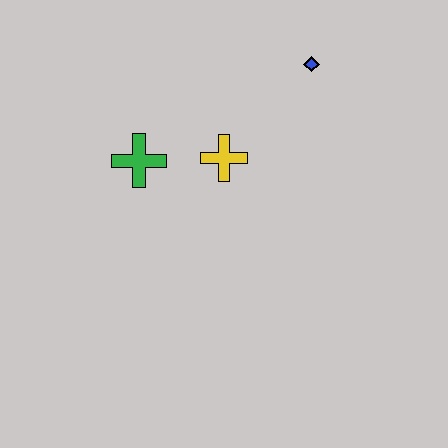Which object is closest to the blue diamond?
The yellow cross is closest to the blue diamond.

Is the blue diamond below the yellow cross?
No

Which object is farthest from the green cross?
The blue diamond is farthest from the green cross.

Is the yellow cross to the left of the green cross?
No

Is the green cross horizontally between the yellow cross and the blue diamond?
No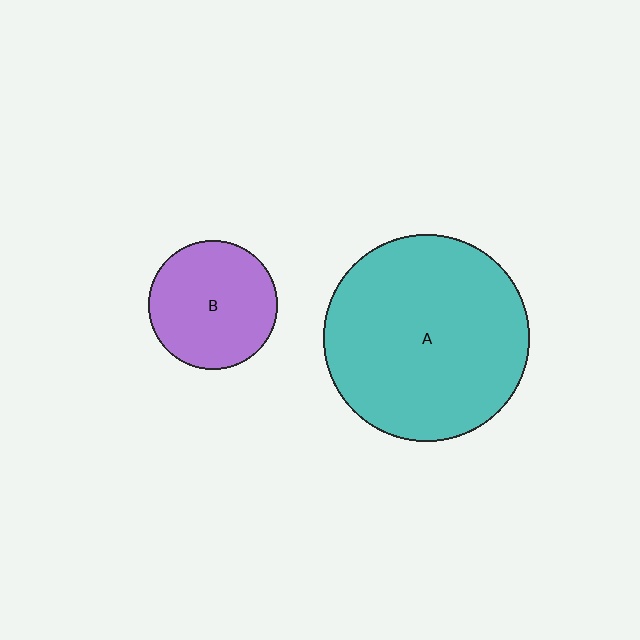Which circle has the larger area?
Circle A (teal).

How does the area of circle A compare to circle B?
Approximately 2.6 times.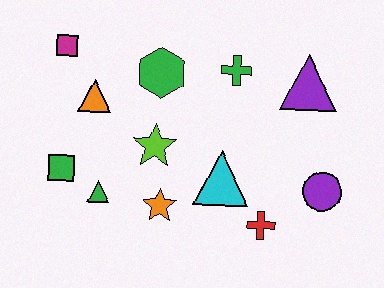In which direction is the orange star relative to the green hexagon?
The orange star is below the green hexagon.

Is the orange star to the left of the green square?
No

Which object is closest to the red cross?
The cyan triangle is closest to the red cross.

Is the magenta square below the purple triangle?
No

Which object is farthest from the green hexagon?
The purple circle is farthest from the green hexagon.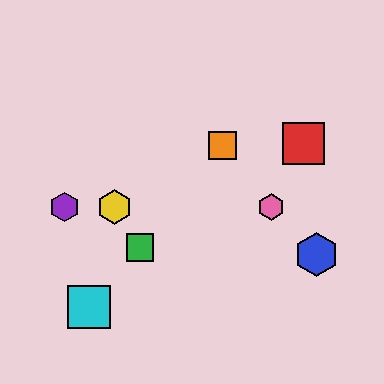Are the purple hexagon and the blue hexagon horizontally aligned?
No, the purple hexagon is at y≈207 and the blue hexagon is at y≈255.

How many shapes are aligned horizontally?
3 shapes (the yellow hexagon, the purple hexagon, the pink hexagon) are aligned horizontally.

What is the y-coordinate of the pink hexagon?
The pink hexagon is at y≈207.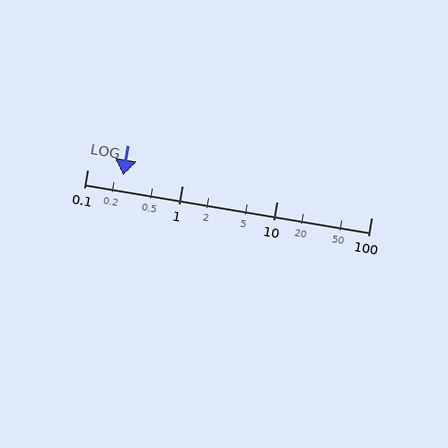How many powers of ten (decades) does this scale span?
The scale spans 3 decades, from 0.1 to 100.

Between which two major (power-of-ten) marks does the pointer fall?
The pointer is between 0.1 and 1.